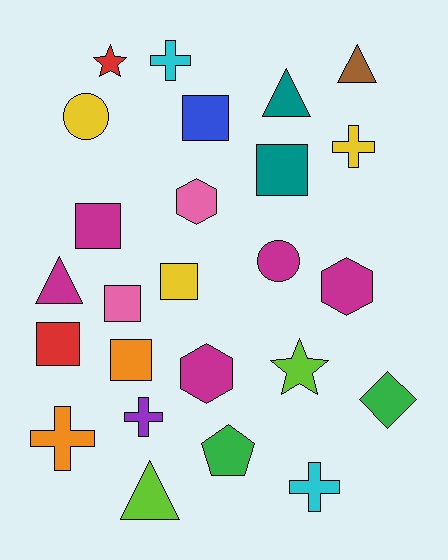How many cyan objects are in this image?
There are 2 cyan objects.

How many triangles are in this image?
There are 4 triangles.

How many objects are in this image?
There are 25 objects.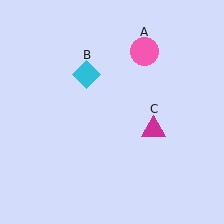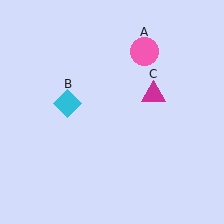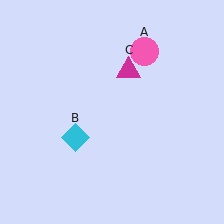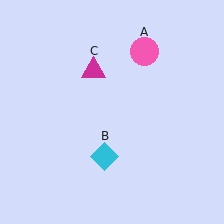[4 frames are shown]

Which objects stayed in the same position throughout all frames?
Pink circle (object A) remained stationary.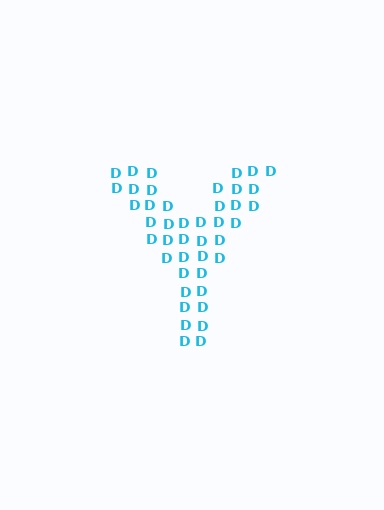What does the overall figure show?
The overall figure shows the letter Y.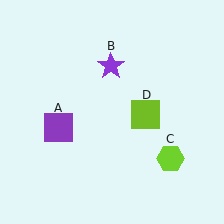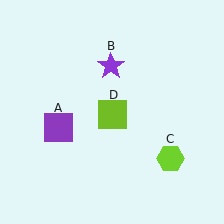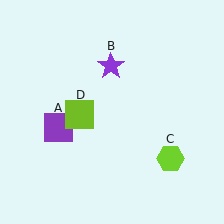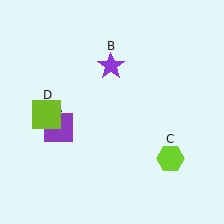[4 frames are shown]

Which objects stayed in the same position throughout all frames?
Purple square (object A) and purple star (object B) and lime hexagon (object C) remained stationary.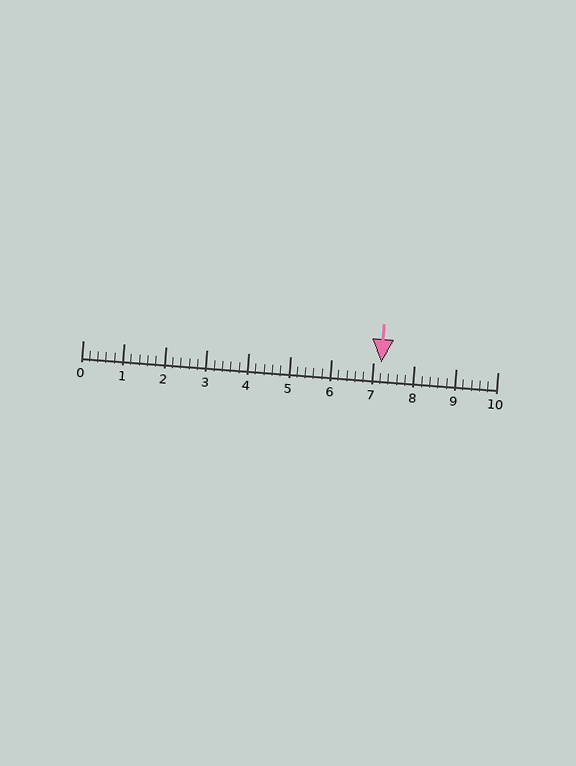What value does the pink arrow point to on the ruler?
The pink arrow points to approximately 7.2.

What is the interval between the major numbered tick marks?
The major tick marks are spaced 1 units apart.